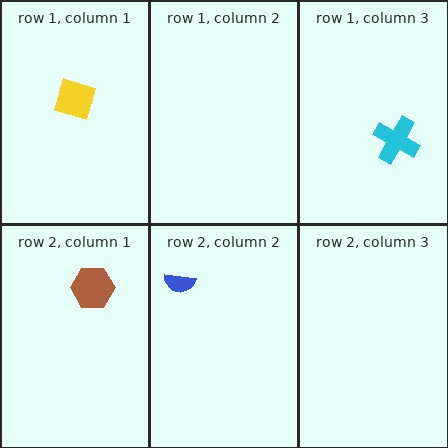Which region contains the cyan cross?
The row 1, column 3 region.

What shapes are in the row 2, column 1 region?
The brown hexagon.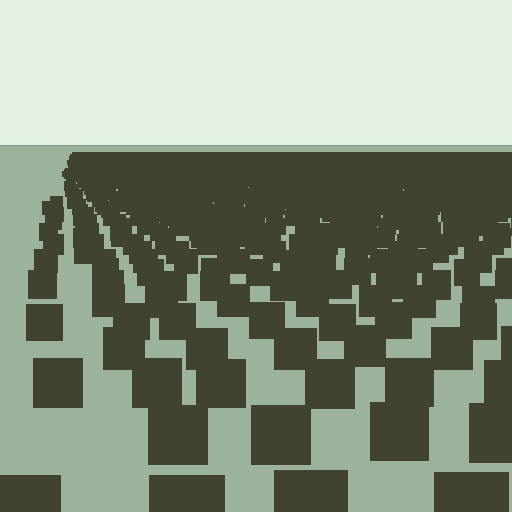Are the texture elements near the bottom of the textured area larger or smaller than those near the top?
Larger. Near the bottom, elements are closer to the viewer and appear at a bigger on-screen size.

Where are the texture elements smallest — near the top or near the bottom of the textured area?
Near the top.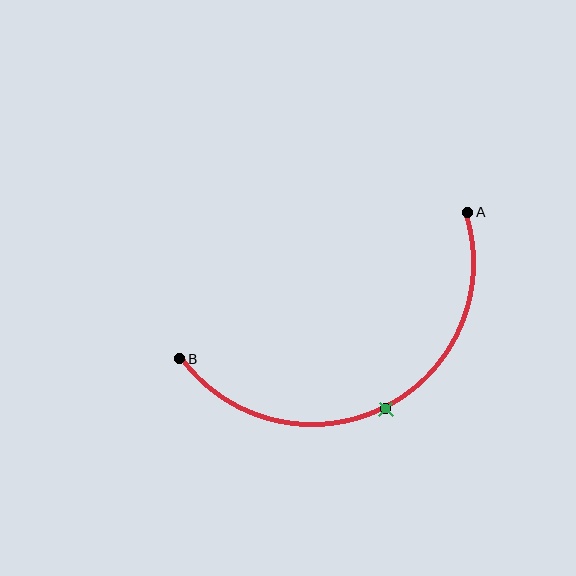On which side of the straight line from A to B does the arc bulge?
The arc bulges below the straight line connecting A and B.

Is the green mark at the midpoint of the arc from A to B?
Yes. The green mark lies on the arc at equal arc-length from both A and B — it is the arc midpoint.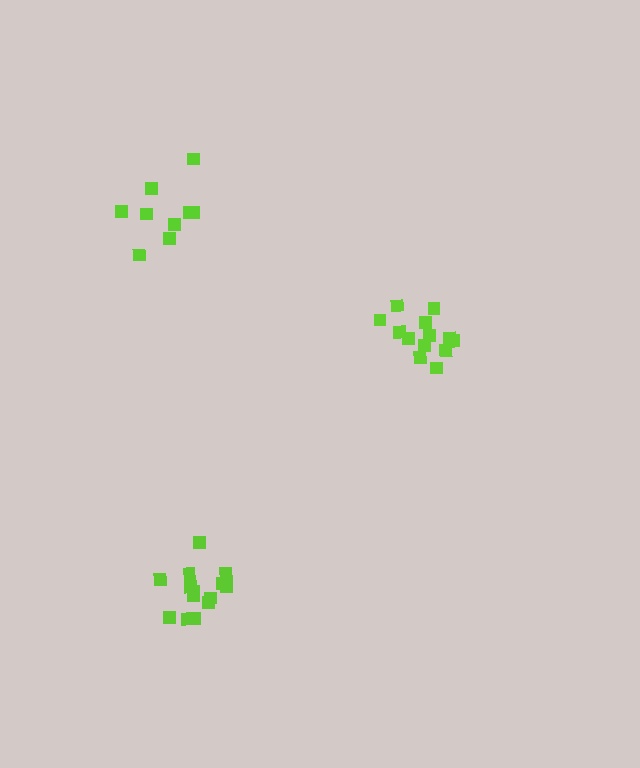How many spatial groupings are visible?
There are 3 spatial groupings.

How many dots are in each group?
Group 1: 14 dots, Group 2: 13 dots, Group 3: 9 dots (36 total).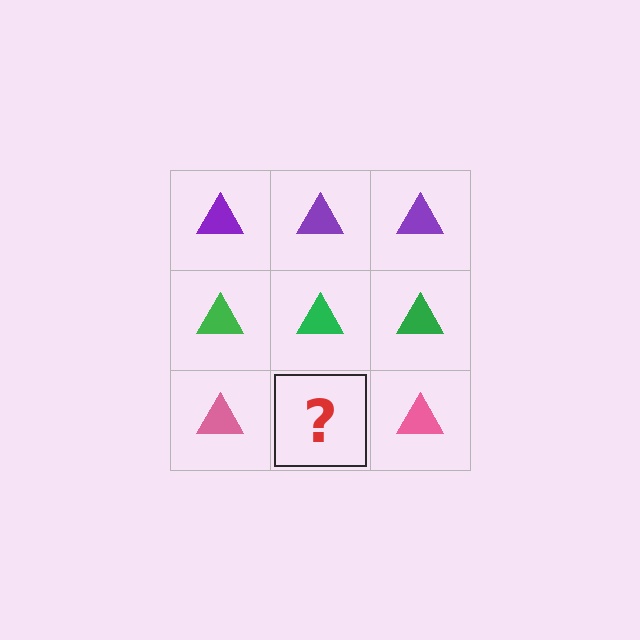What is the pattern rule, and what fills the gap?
The rule is that each row has a consistent color. The gap should be filled with a pink triangle.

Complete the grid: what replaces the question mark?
The question mark should be replaced with a pink triangle.